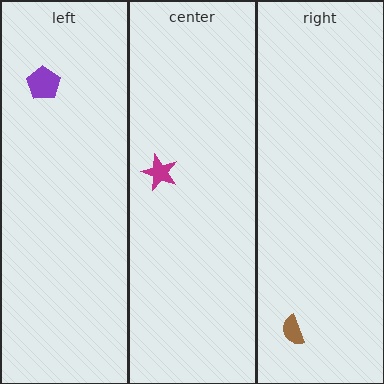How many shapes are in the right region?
1.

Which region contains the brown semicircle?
The right region.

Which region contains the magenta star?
The center region.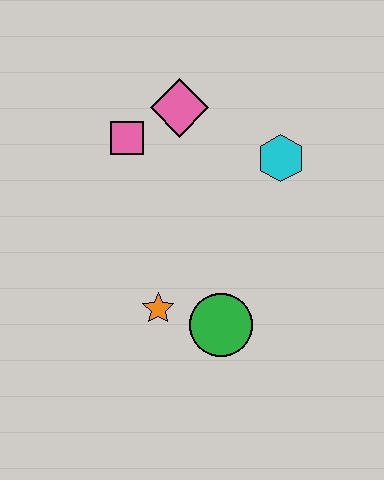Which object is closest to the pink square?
The pink diamond is closest to the pink square.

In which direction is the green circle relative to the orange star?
The green circle is to the right of the orange star.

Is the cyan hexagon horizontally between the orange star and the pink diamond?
No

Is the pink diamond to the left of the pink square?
No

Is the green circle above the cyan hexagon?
No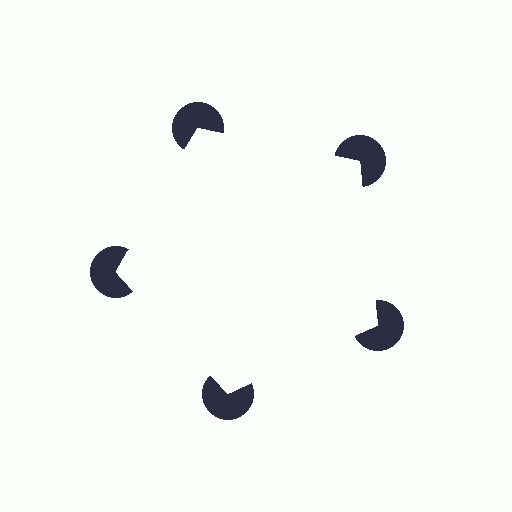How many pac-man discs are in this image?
There are 5 — one at each vertex of the illusory pentagon.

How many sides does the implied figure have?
5 sides.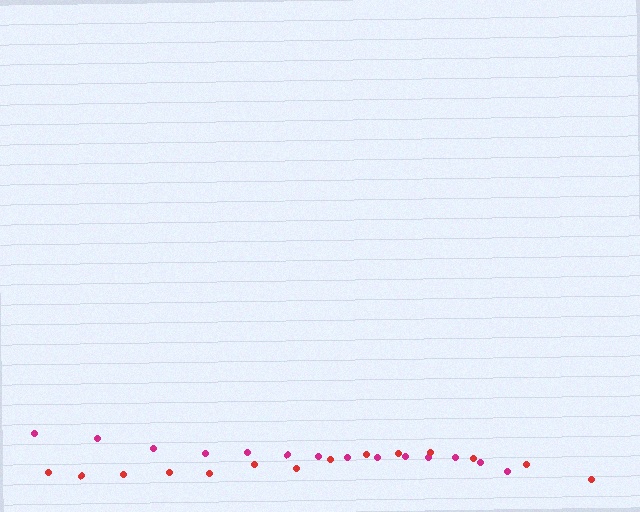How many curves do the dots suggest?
There are 2 distinct paths.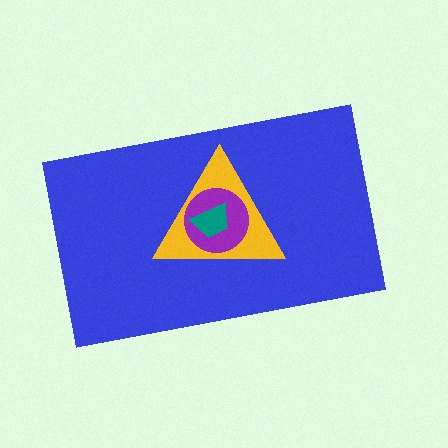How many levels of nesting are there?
4.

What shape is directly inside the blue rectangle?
The yellow triangle.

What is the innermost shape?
The teal trapezoid.